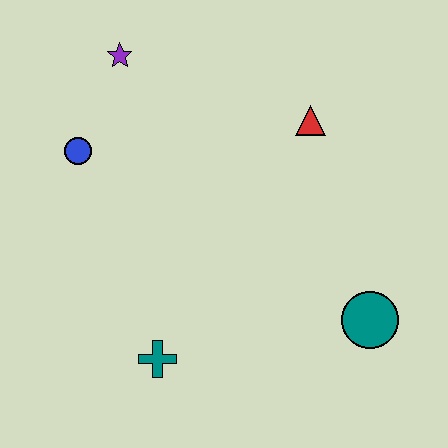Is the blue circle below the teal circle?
No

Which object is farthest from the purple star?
The teal circle is farthest from the purple star.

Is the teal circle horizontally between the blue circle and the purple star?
No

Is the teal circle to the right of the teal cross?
Yes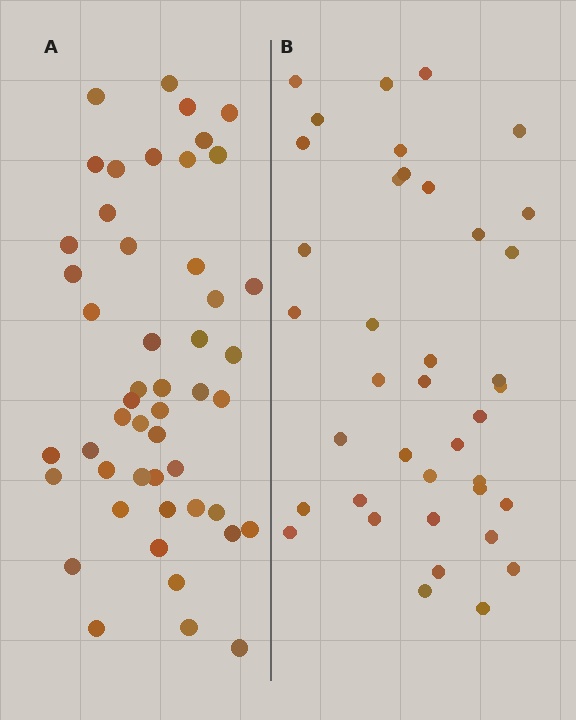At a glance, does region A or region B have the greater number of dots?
Region A (the left region) has more dots.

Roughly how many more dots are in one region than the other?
Region A has roughly 10 or so more dots than region B.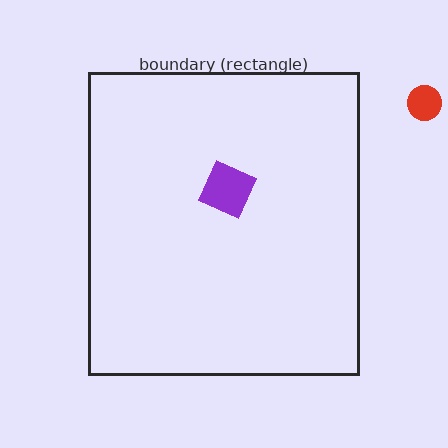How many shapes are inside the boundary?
1 inside, 1 outside.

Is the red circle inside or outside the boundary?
Outside.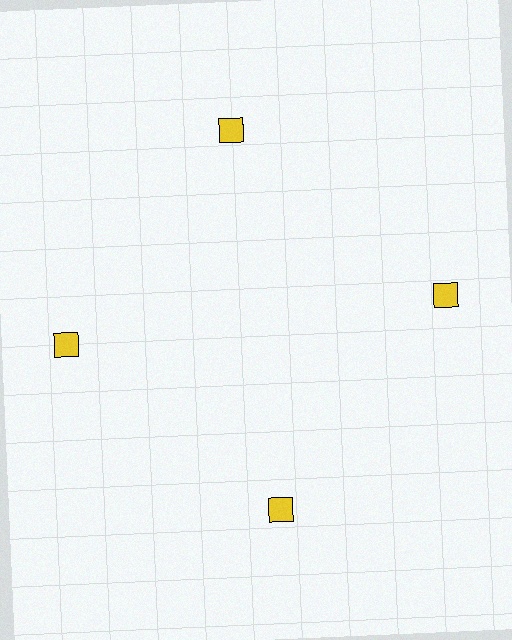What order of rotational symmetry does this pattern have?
This pattern has 4-fold rotational symmetry.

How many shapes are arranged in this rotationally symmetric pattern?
There are 4 shapes, arranged in 4 groups of 1.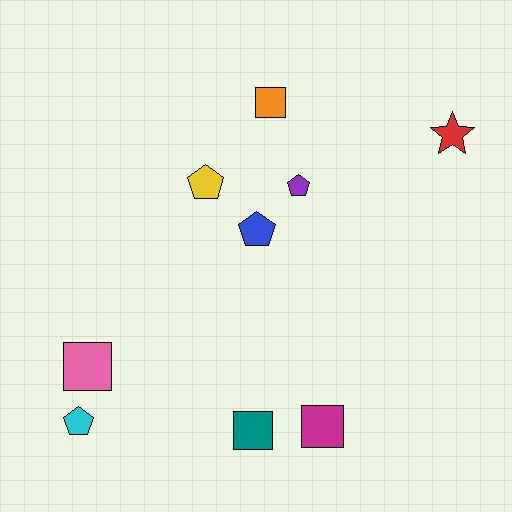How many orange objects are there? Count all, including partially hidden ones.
There is 1 orange object.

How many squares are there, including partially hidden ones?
There are 4 squares.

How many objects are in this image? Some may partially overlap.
There are 9 objects.